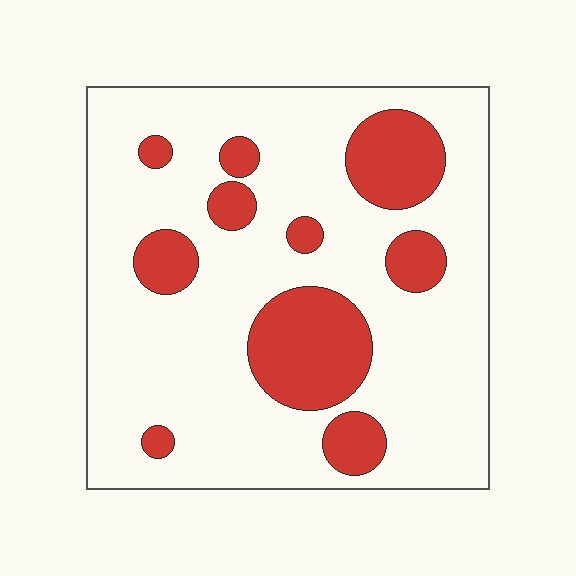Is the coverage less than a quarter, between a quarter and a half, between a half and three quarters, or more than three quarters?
Less than a quarter.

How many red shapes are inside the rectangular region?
10.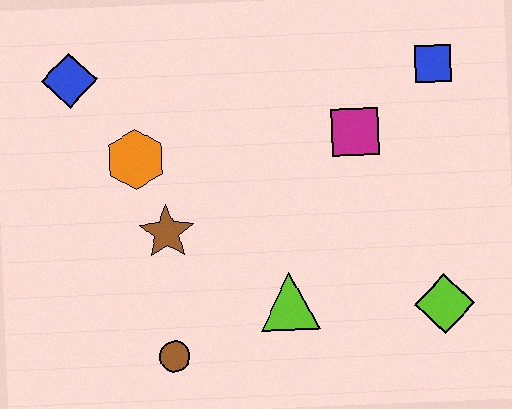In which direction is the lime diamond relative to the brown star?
The lime diamond is to the right of the brown star.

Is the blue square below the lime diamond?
No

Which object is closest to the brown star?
The orange hexagon is closest to the brown star.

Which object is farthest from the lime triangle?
The blue diamond is farthest from the lime triangle.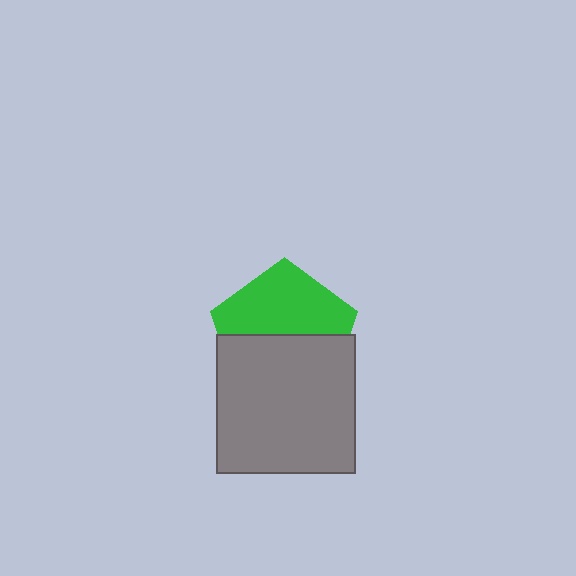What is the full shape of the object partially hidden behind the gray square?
The partially hidden object is a green pentagon.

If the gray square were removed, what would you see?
You would see the complete green pentagon.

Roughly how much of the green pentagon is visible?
About half of it is visible (roughly 50%).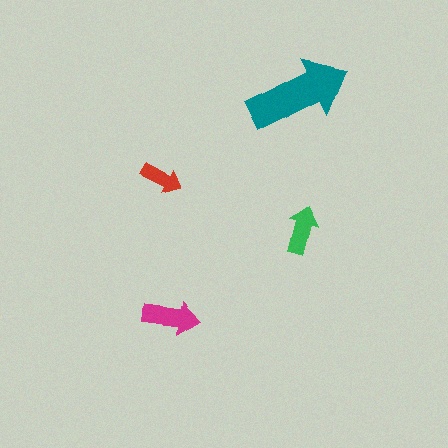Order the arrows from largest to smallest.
the teal one, the magenta one, the green one, the red one.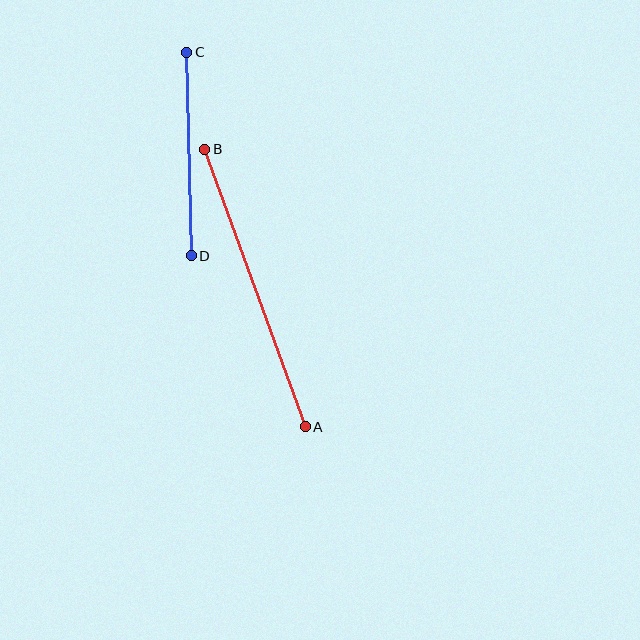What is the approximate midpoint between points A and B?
The midpoint is at approximately (255, 288) pixels.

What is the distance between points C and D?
The distance is approximately 203 pixels.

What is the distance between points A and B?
The distance is approximately 295 pixels.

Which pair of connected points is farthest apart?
Points A and B are farthest apart.